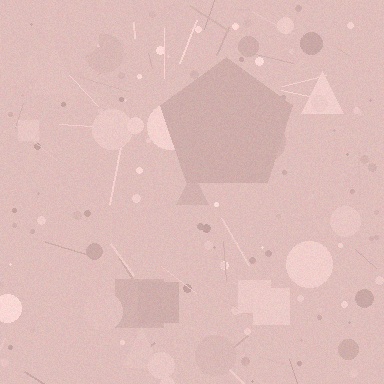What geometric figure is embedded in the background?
A pentagon is embedded in the background.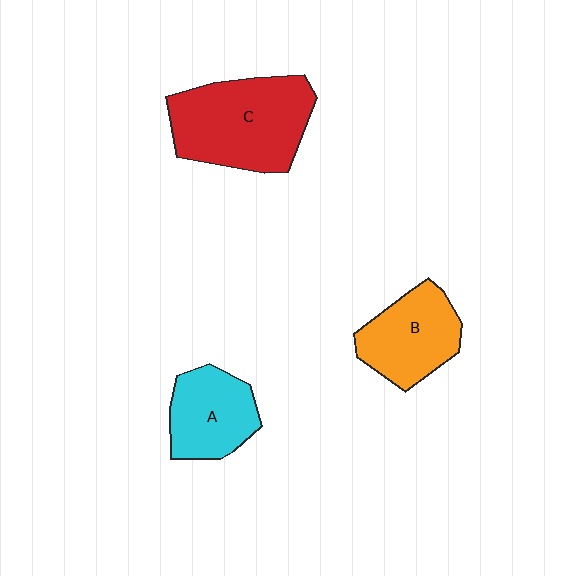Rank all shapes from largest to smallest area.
From largest to smallest: C (red), B (orange), A (cyan).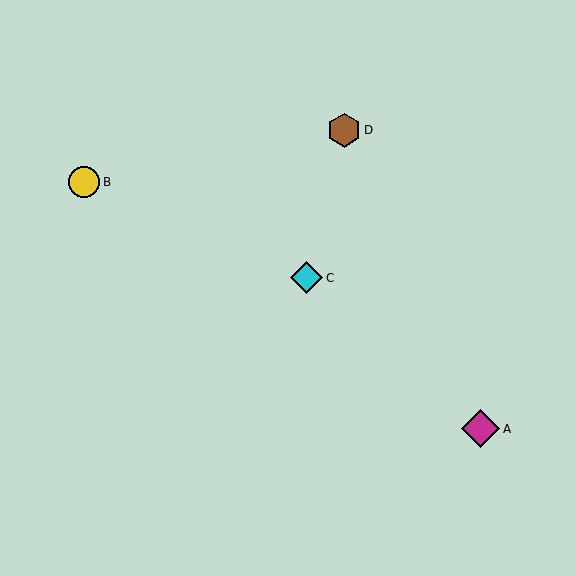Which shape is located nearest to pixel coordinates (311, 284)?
The cyan diamond (labeled C) at (307, 278) is nearest to that location.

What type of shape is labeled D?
Shape D is a brown hexagon.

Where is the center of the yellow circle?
The center of the yellow circle is at (84, 182).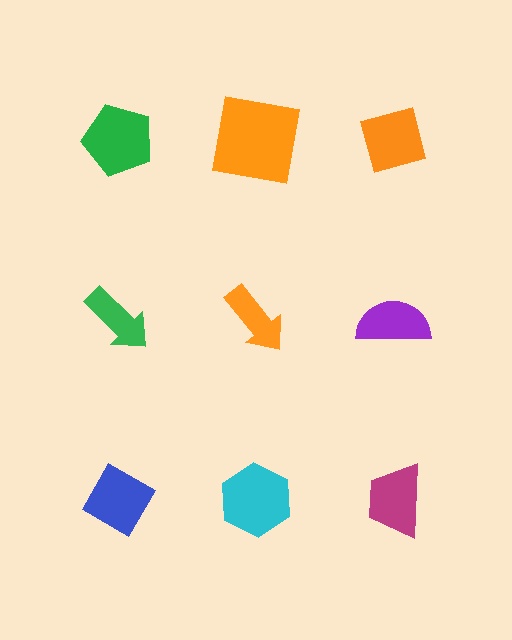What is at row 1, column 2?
An orange square.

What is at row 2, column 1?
A green arrow.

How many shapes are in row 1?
3 shapes.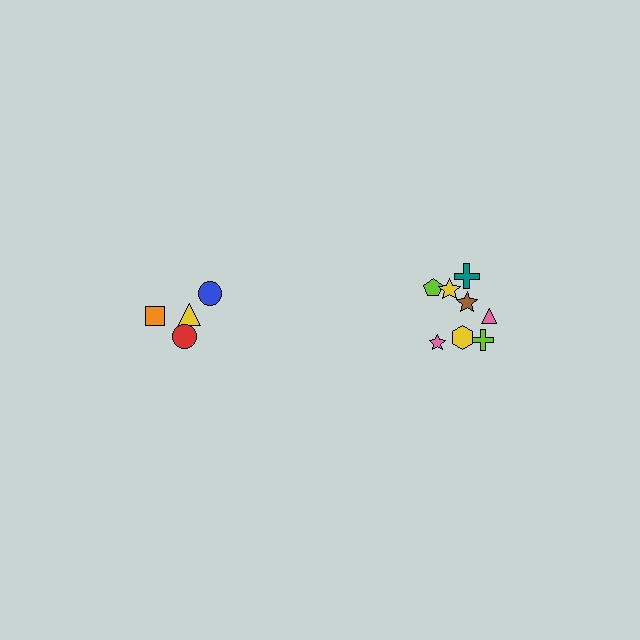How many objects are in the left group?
There are 4 objects.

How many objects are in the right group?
There are 8 objects.